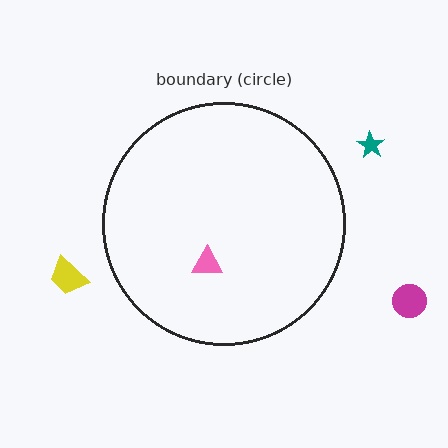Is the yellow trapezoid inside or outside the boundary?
Outside.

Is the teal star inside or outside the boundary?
Outside.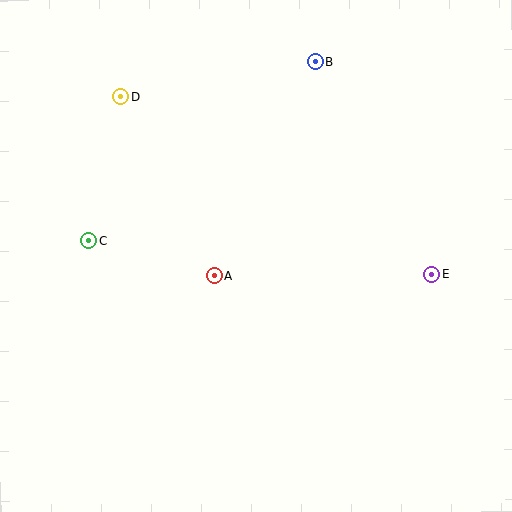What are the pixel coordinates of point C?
Point C is at (89, 241).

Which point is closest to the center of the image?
Point A at (214, 276) is closest to the center.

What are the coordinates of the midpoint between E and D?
The midpoint between E and D is at (276, 186).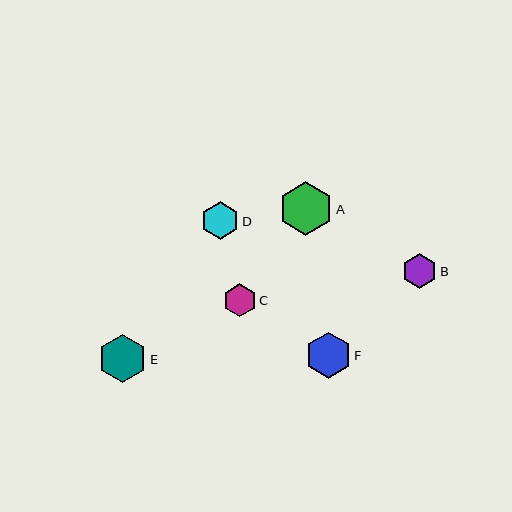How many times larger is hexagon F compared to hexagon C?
Hexagon F is approximately 1.4 times the size of hexagon C.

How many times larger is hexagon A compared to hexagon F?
Hexagon A is approximately 1.2 times the size of hexagon F.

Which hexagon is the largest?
Hexagon A is the largest with a size of approximately 54 pixels.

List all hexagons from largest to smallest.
From largest to smallest: A, E, F, D, B, C.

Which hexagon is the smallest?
Hexagon C is the smallest with a size of approximately 33 pixels.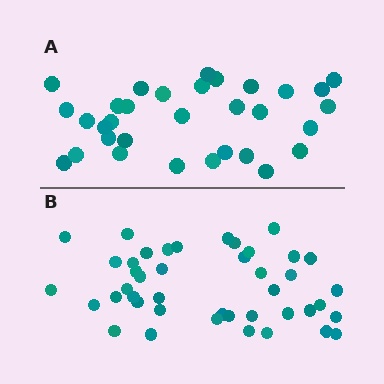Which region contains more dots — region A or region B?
Region B (the bottom region) has more dots.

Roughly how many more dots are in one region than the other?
Region B has roughly 12 or so more dots than region A.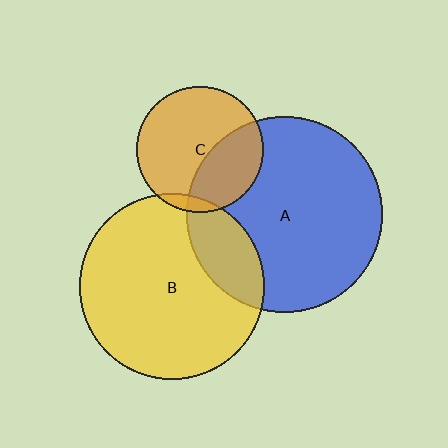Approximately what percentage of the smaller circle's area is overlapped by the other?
Approximately 35%.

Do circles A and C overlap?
Yes.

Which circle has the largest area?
Circle A (blue).